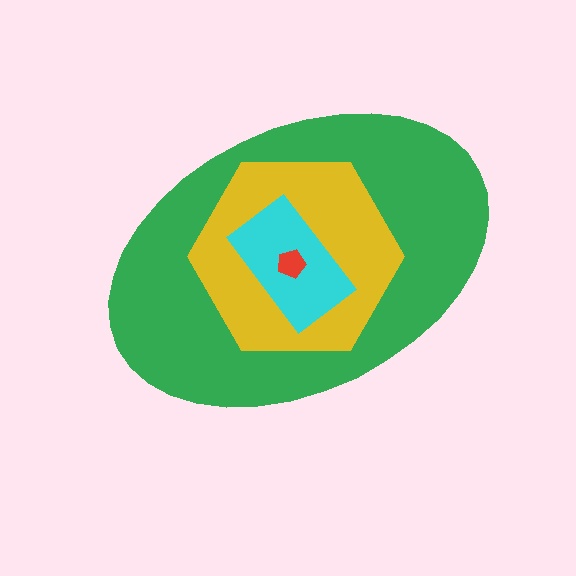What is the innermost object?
The red pentagon.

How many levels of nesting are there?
4.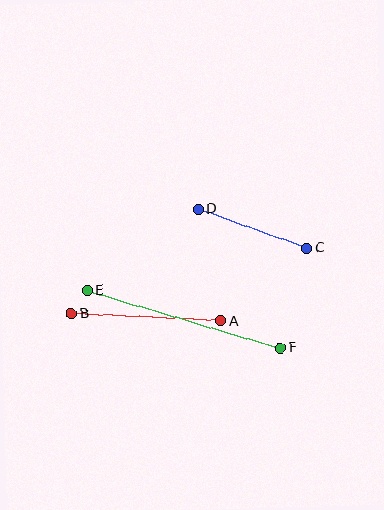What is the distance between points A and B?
The distance is approximately 149 pixels.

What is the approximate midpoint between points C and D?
The midpoint is at approximately (252, 229) pixels.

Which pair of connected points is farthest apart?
Points E and F are farthest apart.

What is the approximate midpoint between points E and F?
The midpoint is at approximately (184, 319) pixels.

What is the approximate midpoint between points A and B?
The midpoint is at approximately (146, 317) pixels.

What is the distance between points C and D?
The distance is approximately 116 pixels.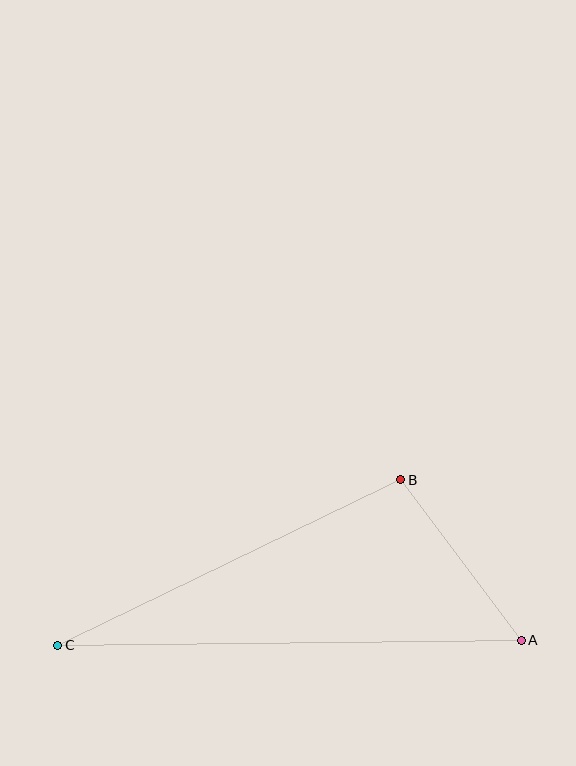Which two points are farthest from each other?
Points A and C are farthest from each other.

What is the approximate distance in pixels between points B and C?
The distance between B and C is approximately 381 pixels.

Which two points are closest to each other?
Points A and B are closest to each other.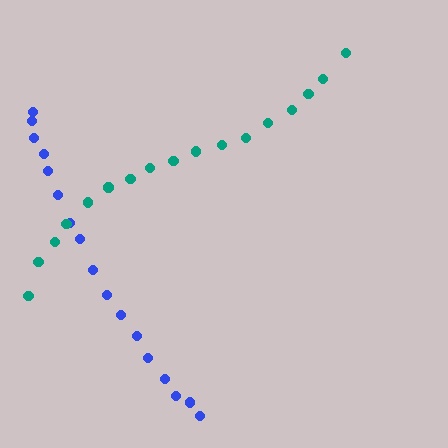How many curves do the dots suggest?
There are 2 distinct paths.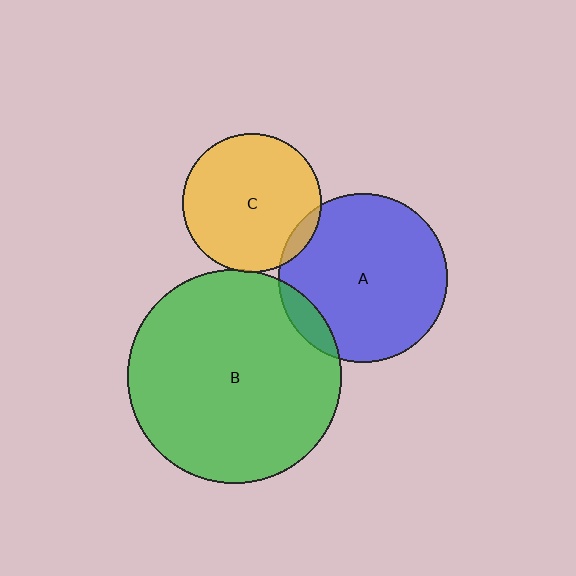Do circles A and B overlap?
Yes.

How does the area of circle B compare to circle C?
Approximately 2.4 times.